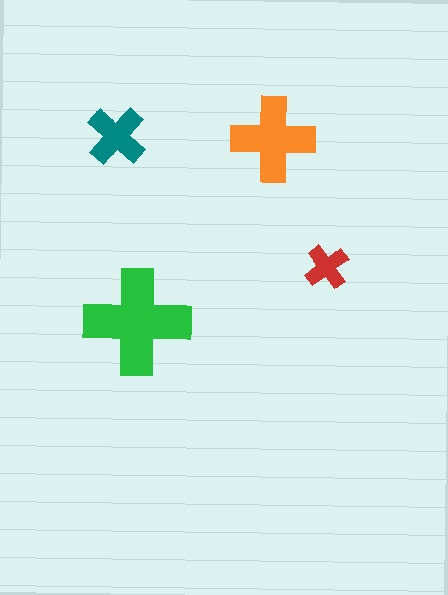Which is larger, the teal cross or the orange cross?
The orange one.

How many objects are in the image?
There are 4 objects in the image.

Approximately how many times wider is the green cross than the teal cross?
About 2 times wider.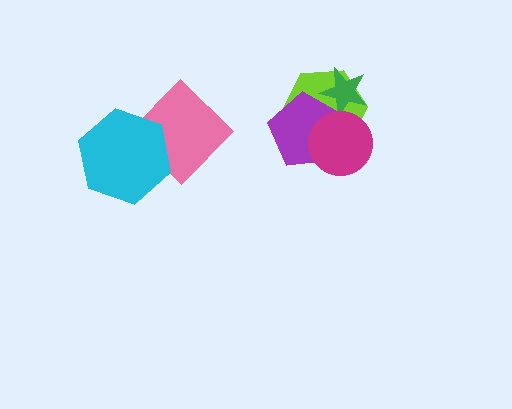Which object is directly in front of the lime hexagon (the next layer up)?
The green star is directly in front of the lime hexagon.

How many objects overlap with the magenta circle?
3 objects overlap with the magenta circle.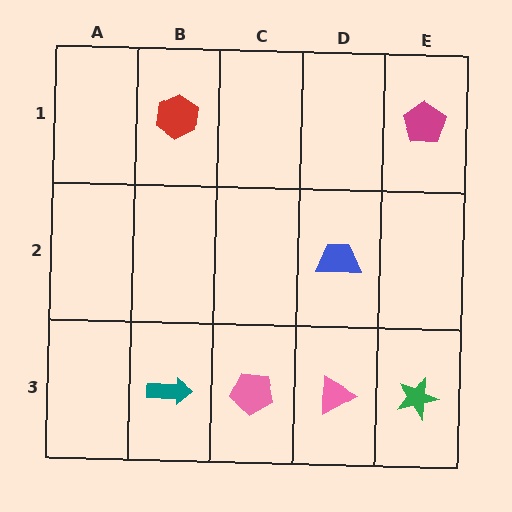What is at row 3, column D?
A pink triangle.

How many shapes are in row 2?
1 shape.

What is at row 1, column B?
A red hexagon.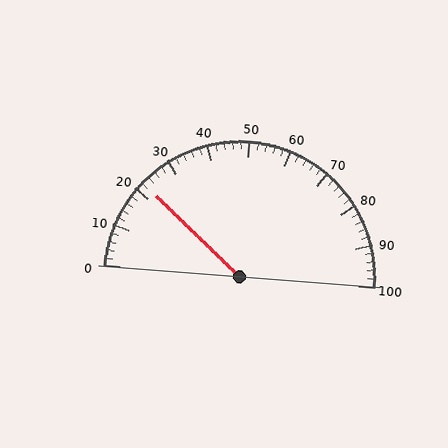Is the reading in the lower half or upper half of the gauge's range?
The reading is in the lower half of the range (0 to 100).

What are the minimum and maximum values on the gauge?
The gauge ranges from 0 to 100.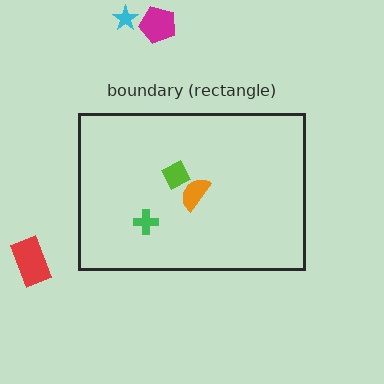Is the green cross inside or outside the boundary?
Inside.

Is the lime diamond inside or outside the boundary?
Inside.